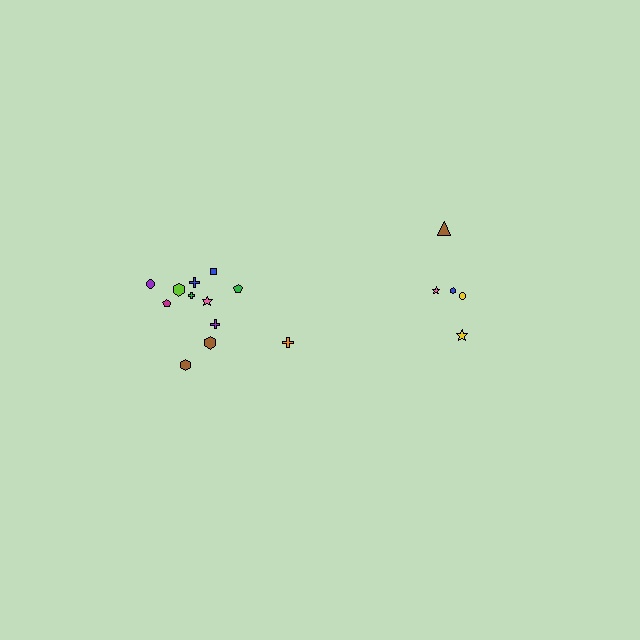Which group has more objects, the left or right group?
The left group.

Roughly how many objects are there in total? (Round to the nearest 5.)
Roughly 15 objects in total.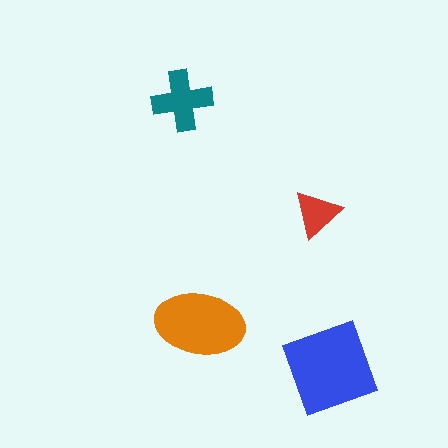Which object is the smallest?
The red triangle.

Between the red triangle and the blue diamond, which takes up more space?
The blue diamond.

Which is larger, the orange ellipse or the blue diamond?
The blue diamond.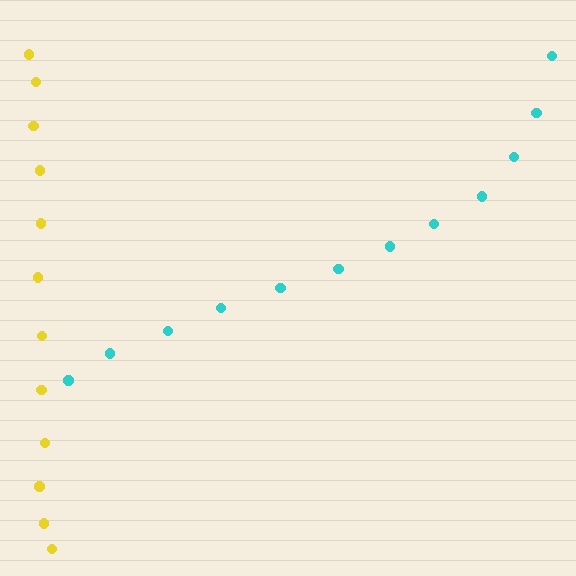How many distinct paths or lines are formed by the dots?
There are 2 distinct paths.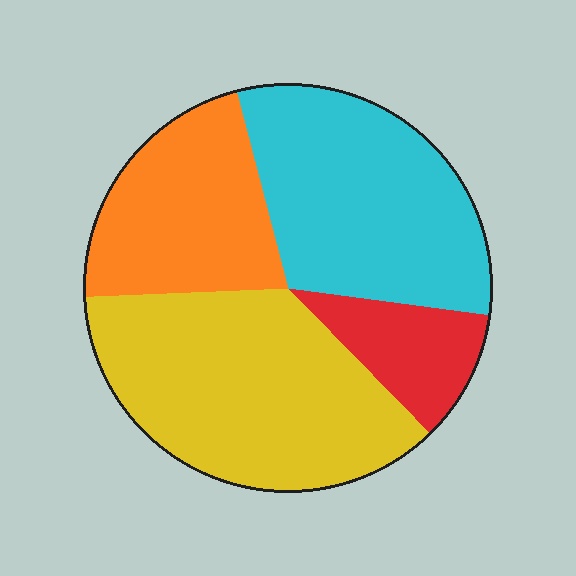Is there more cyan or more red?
Cyan.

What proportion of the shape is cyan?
Cyan takes up about one third (1/3) of the shape.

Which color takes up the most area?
Yellow, at roughly 35%.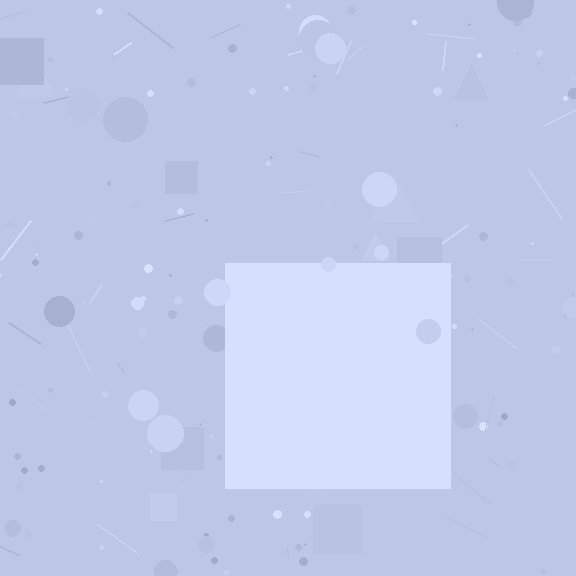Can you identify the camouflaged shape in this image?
The camouflaged shape is a square.